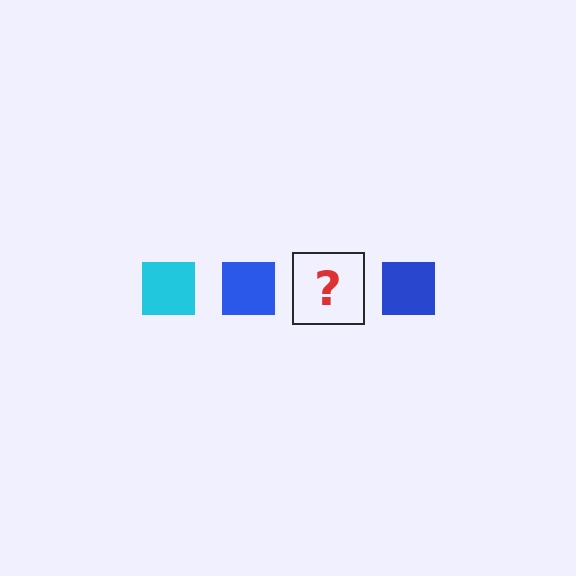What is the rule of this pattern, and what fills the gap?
The rule is that the pattern cycles through cyan, blue squares. The gap should be filled with a cyan square.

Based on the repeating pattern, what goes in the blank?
The blank should be a cyan square.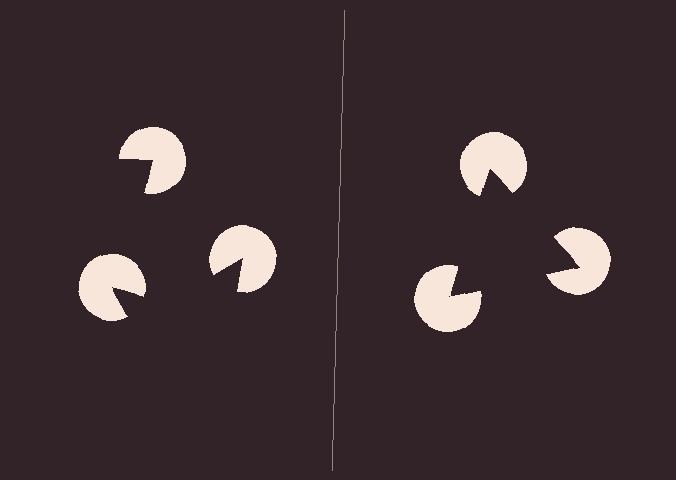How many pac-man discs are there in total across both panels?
6 — 3 on each side.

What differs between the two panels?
The pac-man discs are positioned identically on both sides; only the wedge orientations differ. On the right they align to a triangle; on the left they are misaligned.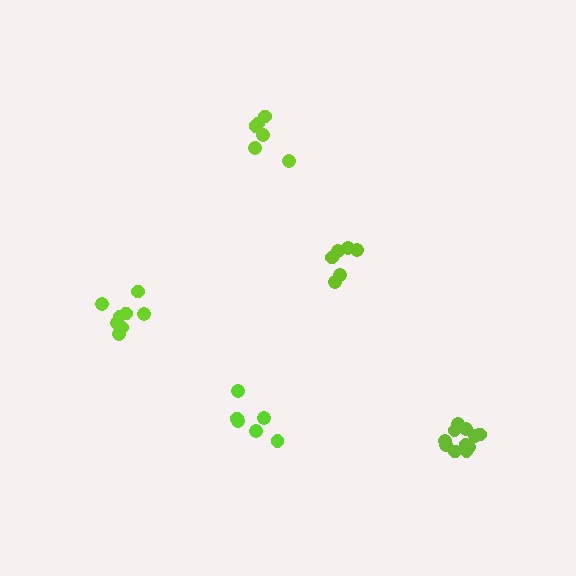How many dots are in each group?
Group 1: 6 dots, Group 2: 11 dots, Group 3: 6 dots, Group 4: 8 dots, Group 5: 6 dots (37 total).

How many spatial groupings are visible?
There are 5 spatial groupings.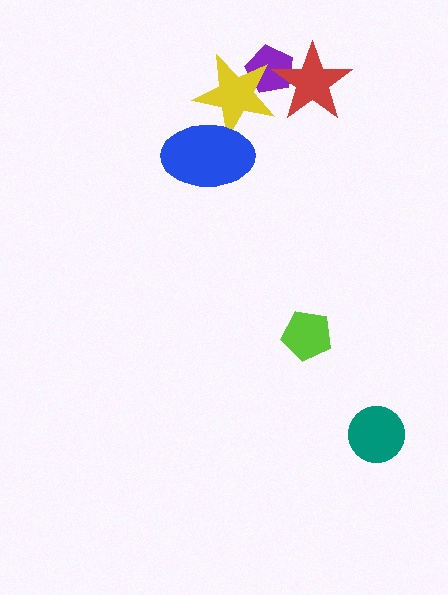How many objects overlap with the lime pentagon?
0 objects overlap with the lime pentagon.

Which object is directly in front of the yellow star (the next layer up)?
The red star is directly in front of the yellow star.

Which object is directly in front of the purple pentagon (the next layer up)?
The yellow star is directly in front of the purple pentagon.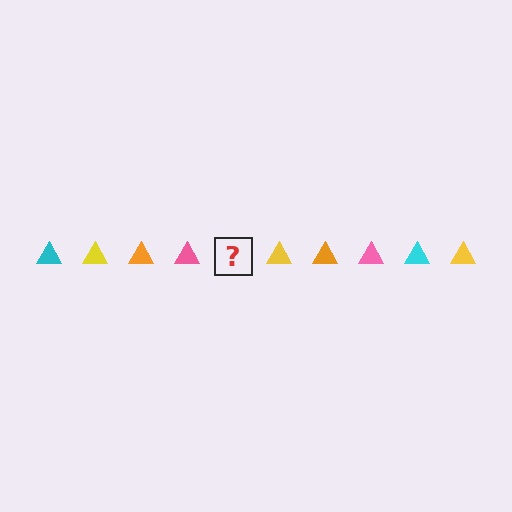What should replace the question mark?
The question mark should be replaced with a cyan triangle.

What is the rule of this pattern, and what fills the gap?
The rule is that the pattern cycles through cyan, yellow, orange, pink triangles. The gap should be filled with a cyan triangle.